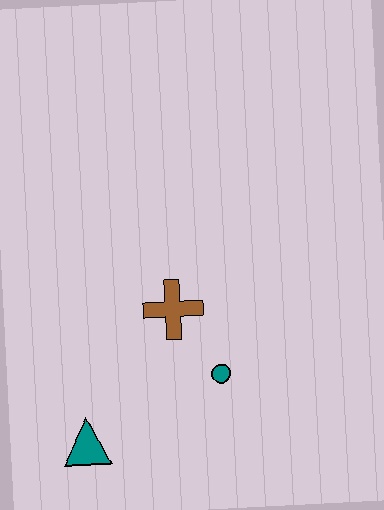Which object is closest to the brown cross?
The teal circle is closest to the brown cross.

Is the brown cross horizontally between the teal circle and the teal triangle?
Yes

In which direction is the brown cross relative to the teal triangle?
The brown cross is above the teal triangle.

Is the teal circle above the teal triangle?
Yes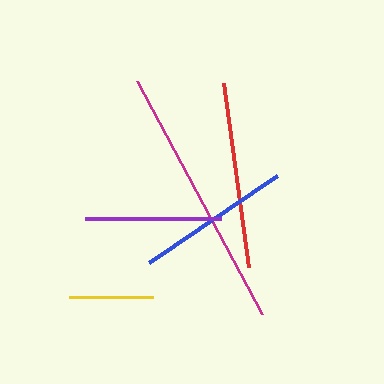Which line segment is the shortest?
The yellow line is the shortest at approximately 84 pixels.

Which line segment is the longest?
The magenta line is the longest at approximately 264 pixels.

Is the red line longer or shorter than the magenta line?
The magenta line is longer than the red line.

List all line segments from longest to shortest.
From longest to shortest: magenta, red, blue, purple, yellow.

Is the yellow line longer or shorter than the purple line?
The purple line is longer than the yellow line.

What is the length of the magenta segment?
The magenta segment is approximately 264 pixels long.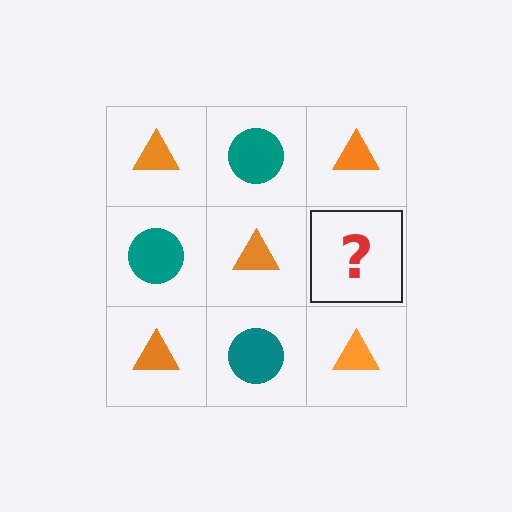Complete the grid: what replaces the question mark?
The question mark should be replaced with a teal circle.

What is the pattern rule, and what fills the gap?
The rule is that it alternates orange triangle and teal circle in a checkerboard pattern. The gap should be filled with a teal circle.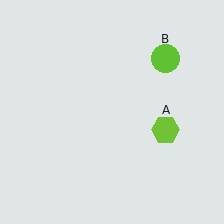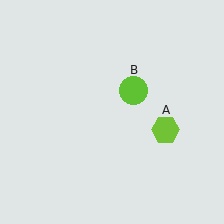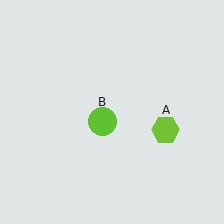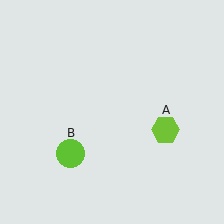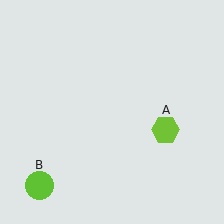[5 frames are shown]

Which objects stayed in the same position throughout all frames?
Lime hexagon (object A) remained stationary.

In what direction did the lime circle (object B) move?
The lime circle (object B) moved down and to the left.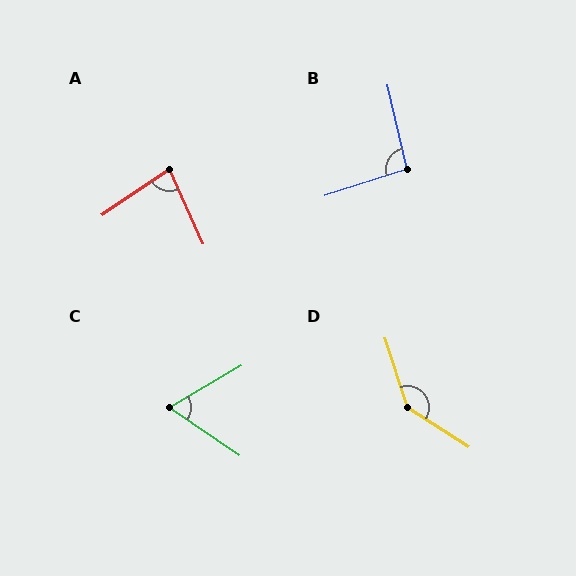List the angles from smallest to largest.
C (65°), A (81°), B (94°), D (141°).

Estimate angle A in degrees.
Approximately 81 degrees.